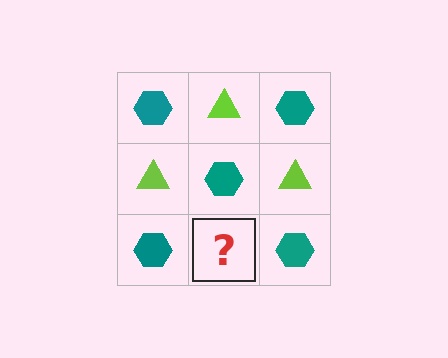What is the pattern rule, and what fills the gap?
The rule is that it alternates teal hexagon and lime triangle in a checkerboard pattern. The gap should be filled with a lime triangle.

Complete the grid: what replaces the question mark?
The question mark should be replaced with a lime triangle.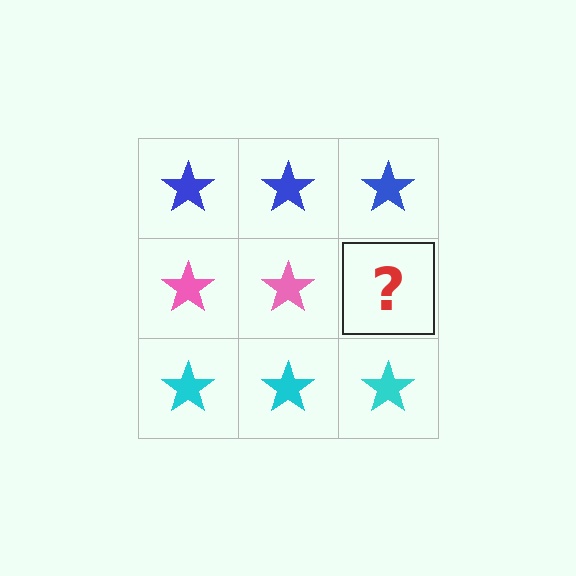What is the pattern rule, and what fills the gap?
The rule is that each row has a consistent color. The gap should be filled with a pink star.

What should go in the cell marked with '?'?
The missing cell should contain a pink star.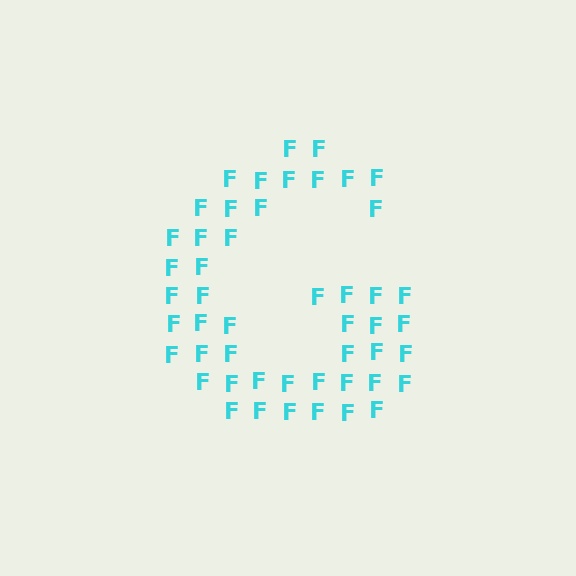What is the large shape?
The large shape is the letter G.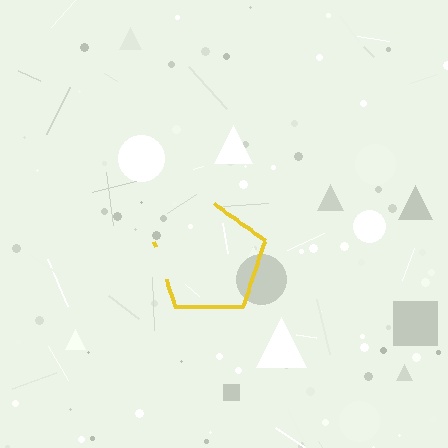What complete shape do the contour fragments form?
The contour fragments form a pentagon.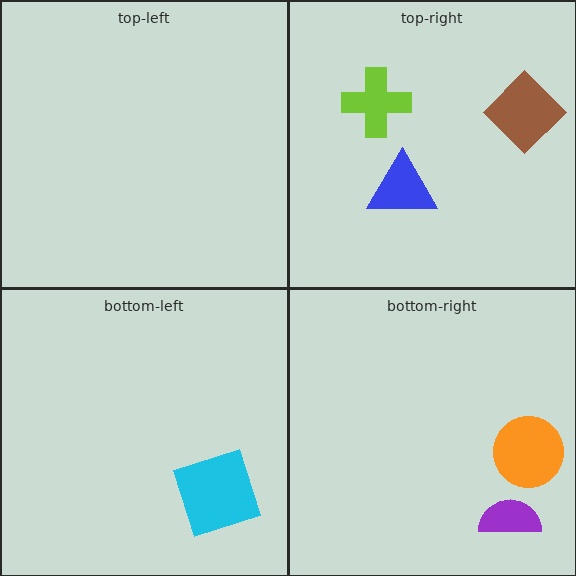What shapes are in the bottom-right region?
The orange circle, the purple semicircle.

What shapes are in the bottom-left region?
The cyan square.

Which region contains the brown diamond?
The top-right region.